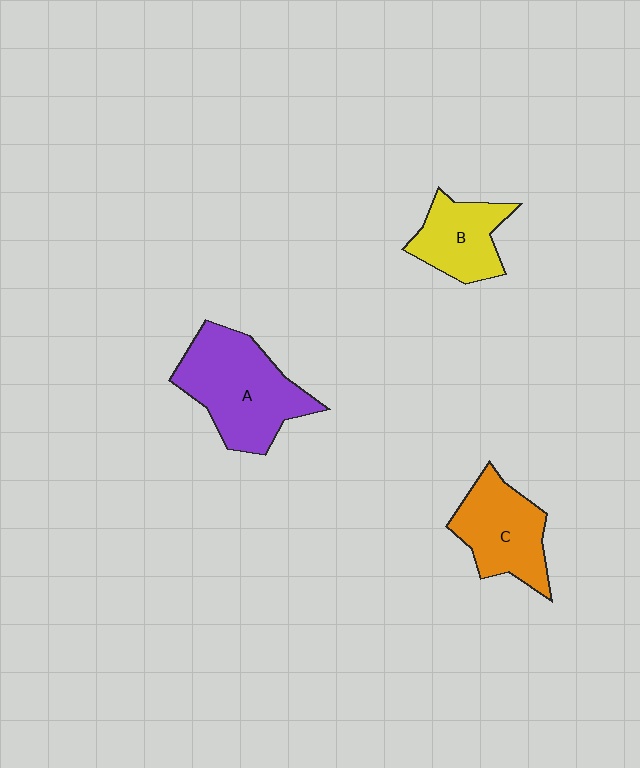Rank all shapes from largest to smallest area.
From largest to smallest: A (purple), C (orange), B (yellow).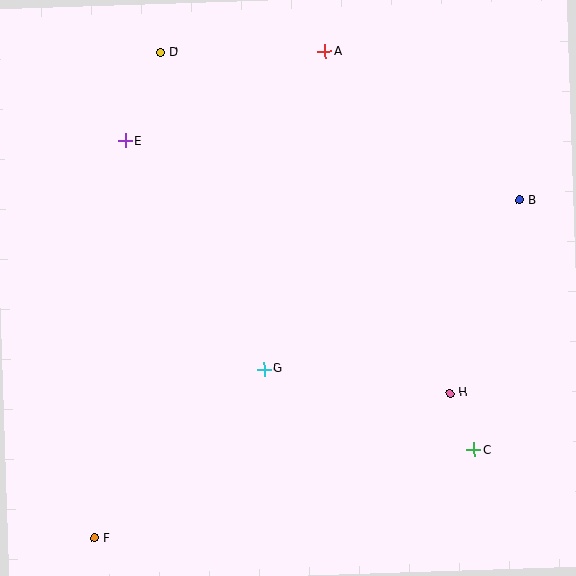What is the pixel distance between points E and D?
The distance between E and D is 95 pixels.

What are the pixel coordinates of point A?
Point A is at (325, 51).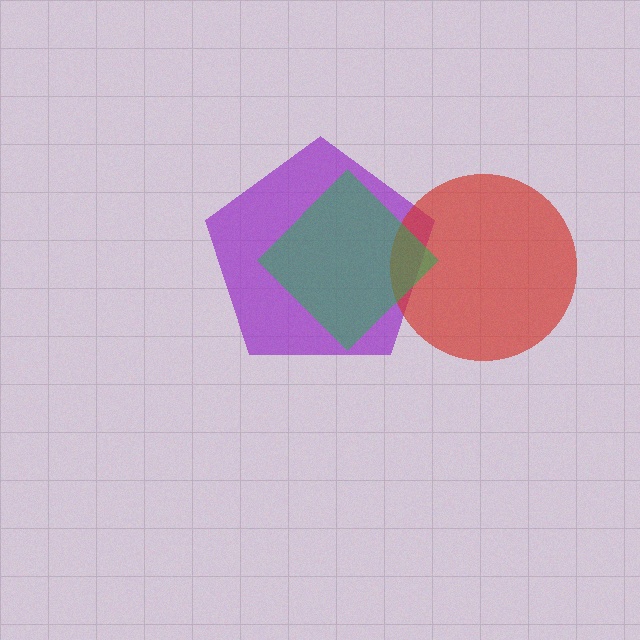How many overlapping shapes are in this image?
There are 3 overlapping shapes in the image.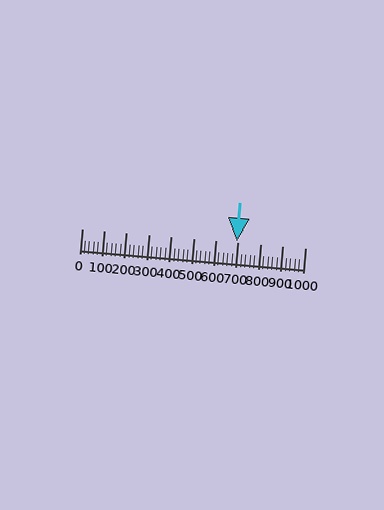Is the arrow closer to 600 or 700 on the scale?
The arrow is closer to 700.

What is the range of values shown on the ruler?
The ruler shows values from 0 to 1000.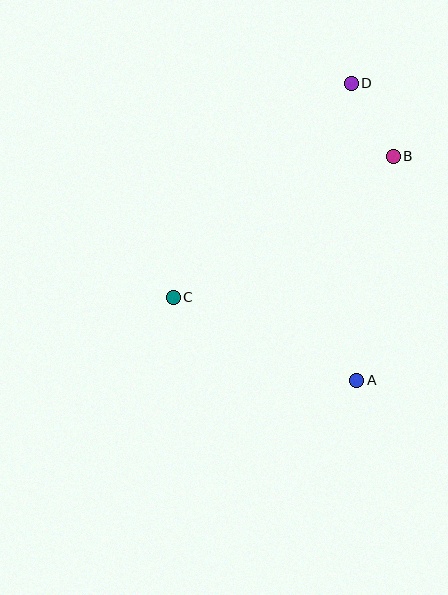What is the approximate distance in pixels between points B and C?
The distance between B and C is approximately 261 pixels.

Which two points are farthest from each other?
Points A and D are farthest from each other.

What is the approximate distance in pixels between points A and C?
The distance between A and C is approximately 201 pixels.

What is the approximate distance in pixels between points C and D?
The distance between C and D is approximately 278 pixels.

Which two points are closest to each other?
Points B and D are closest to each other.